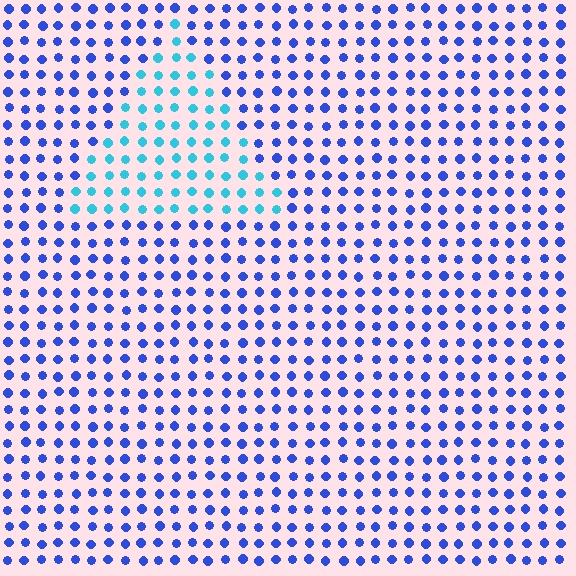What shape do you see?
I see a triangle.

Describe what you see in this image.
The image is filled with small blue elements in a uniform arrangement. A triangle-shaped region is visible where the elements are tinted to a slightly different hue, forming a subtle color boundary.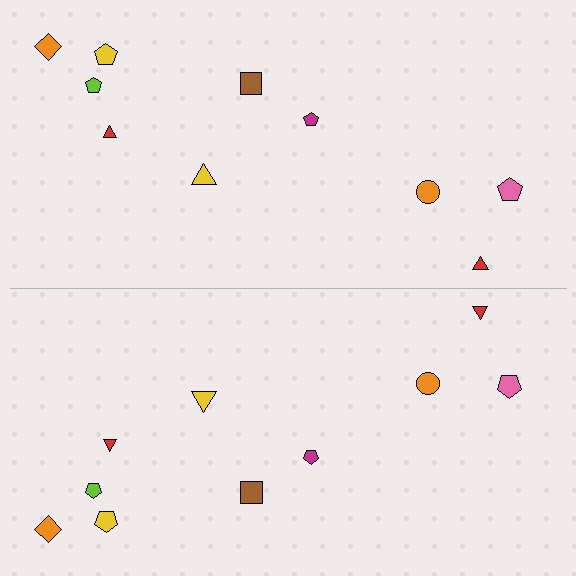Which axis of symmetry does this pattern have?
The pattern has a horizontal axis of symmetry running through the center of the image.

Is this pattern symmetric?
Yes, this pattern has bilateral (reflection) symmetry.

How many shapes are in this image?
There are 20 shapes in this image.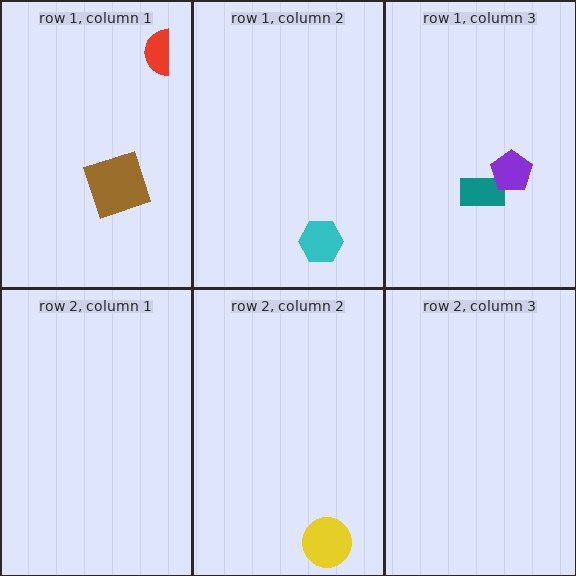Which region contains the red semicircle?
The row 1, column 1 region.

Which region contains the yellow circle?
The row 2, column 2 region.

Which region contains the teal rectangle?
The row 1, column 3 region.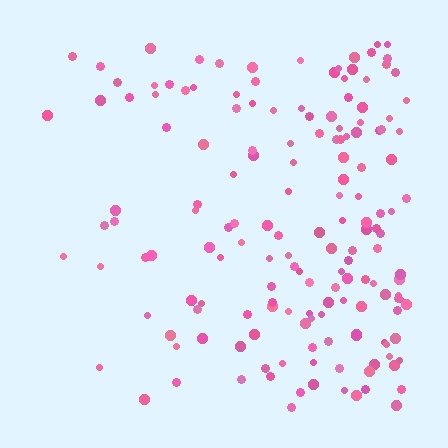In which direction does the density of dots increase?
From left to right, with the right side densest.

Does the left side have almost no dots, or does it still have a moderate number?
Still a moderate number, just noticeably fewer than the right.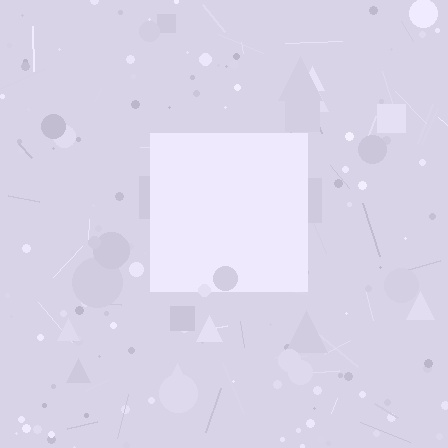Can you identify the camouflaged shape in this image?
The camouflaged shape is a square.